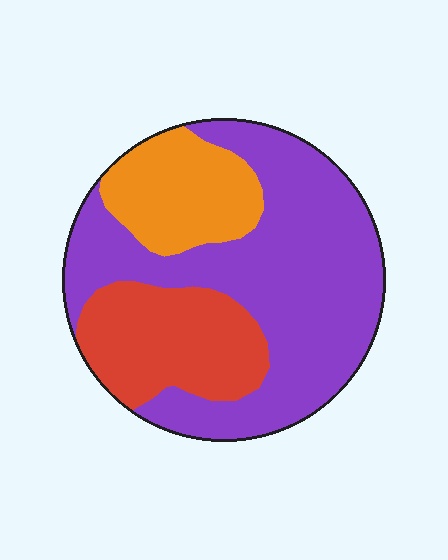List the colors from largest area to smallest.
From largest to smallest: purple, red, orange.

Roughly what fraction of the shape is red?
Red takes up about one quarter (1/4) of the shape.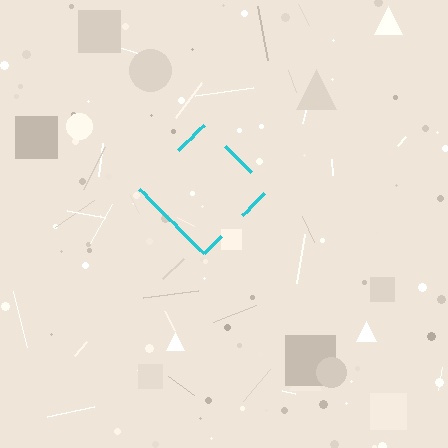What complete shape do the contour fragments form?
The contour fragments form a diamond.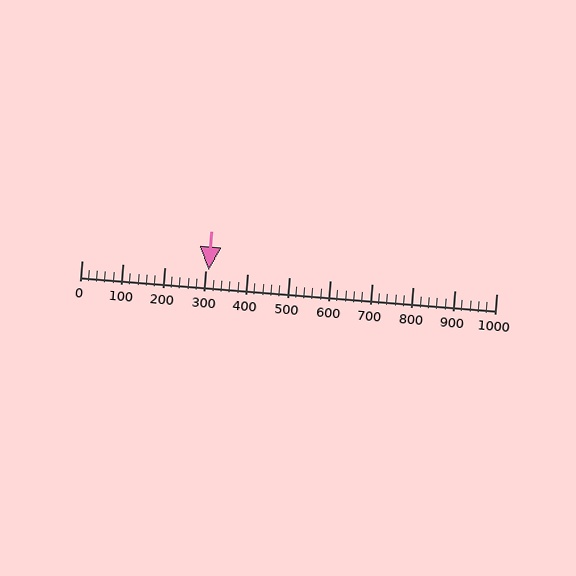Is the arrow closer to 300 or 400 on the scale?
The arrow is closer to 300.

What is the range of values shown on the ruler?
The ruler shows values from 0 to 1000.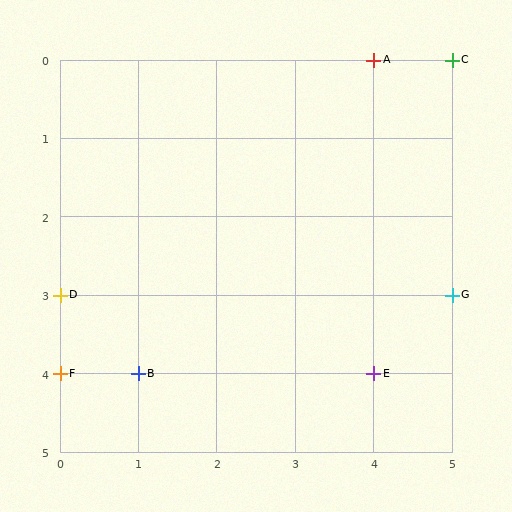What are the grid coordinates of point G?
Point G is at grid coordinates (5, 3).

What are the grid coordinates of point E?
Point E is at grid coordinates (4, 4).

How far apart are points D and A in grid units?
Points D and A are 4 columns and 3 rows apart (about 5.0 grid units diagonally).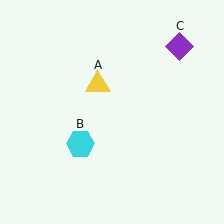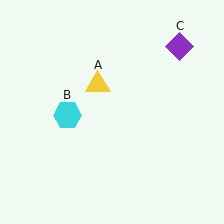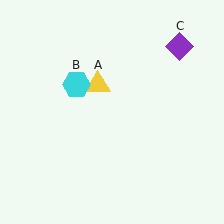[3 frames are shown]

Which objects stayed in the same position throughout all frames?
Yellow triangle (object A) and purple diamond (object C) remained stationary.